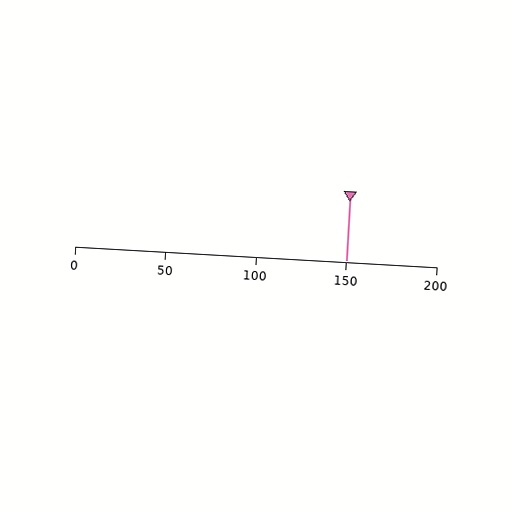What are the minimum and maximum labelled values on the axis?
The axis runs from 0 to 200.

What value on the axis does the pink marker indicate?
The marker indicates approximately 150.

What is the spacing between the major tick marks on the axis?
The major ticks are spaced 50 apart.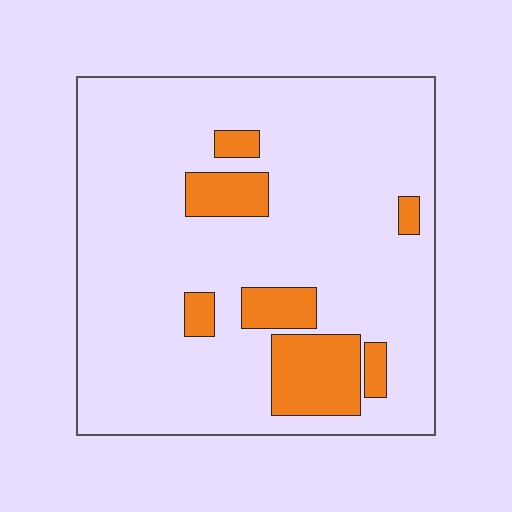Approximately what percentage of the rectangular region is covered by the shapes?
Approximately 15%.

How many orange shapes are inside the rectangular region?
7.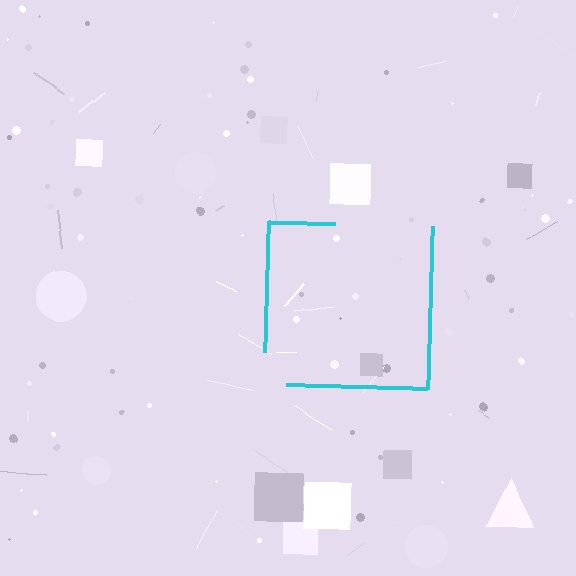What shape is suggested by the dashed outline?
The dashed outline suggests a square.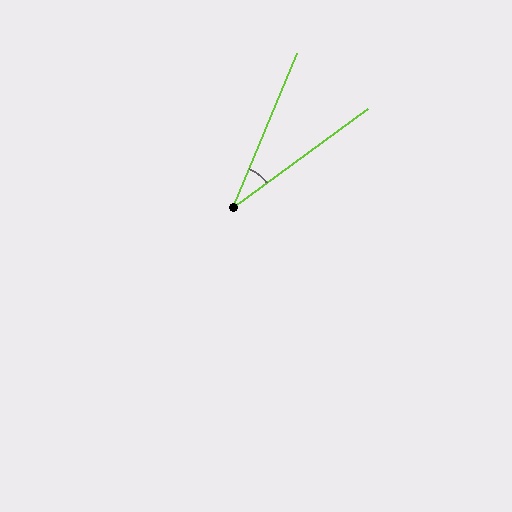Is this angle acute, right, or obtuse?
It is acute.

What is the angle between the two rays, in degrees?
Approximately 31 degrees.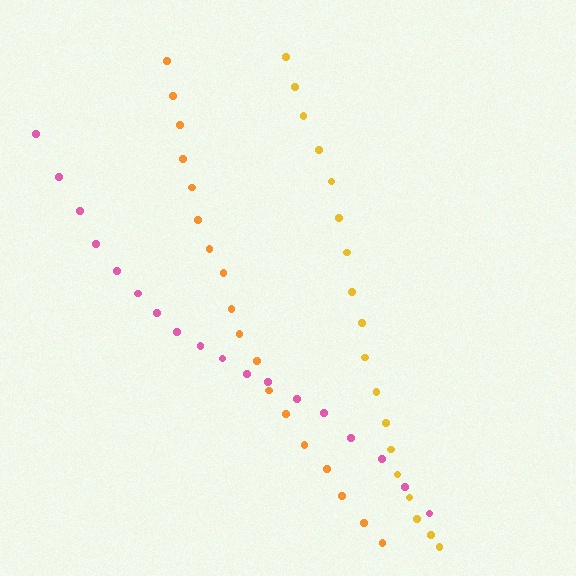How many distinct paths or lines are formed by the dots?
There are 3 distinct paths.